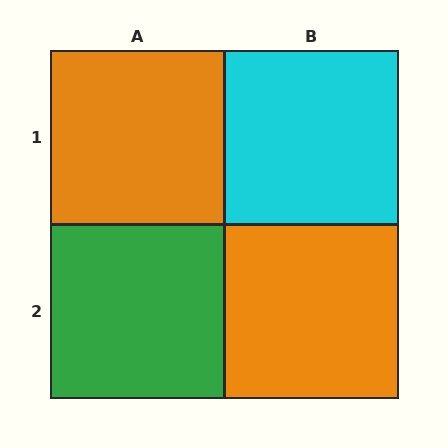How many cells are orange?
2 cells are orange.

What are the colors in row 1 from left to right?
Orange, cyan.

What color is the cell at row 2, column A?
Green.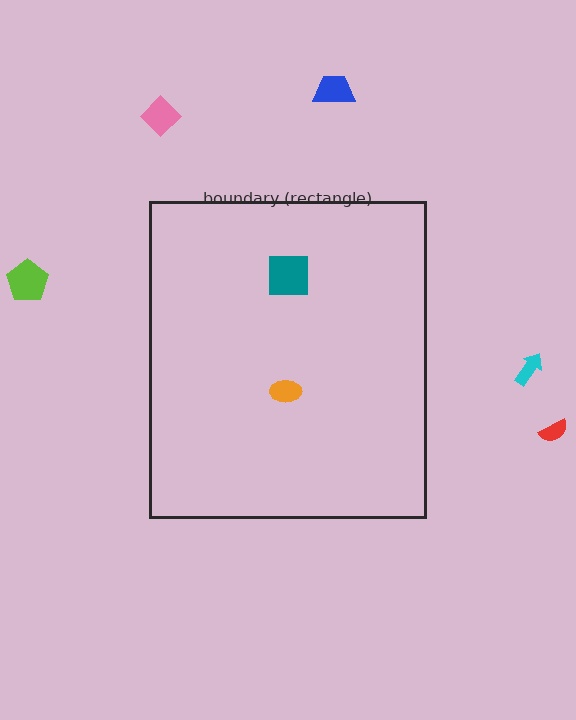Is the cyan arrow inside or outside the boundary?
Outside.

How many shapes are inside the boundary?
2 inside, 5 outside.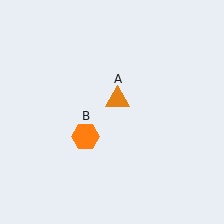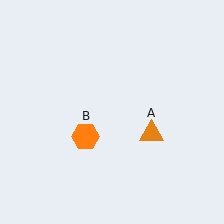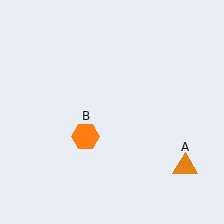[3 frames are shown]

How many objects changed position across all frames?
1 object changed position: orange triangle (object A).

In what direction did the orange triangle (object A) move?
The orange triangle (object A) moved down and to the right.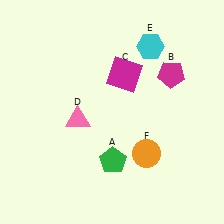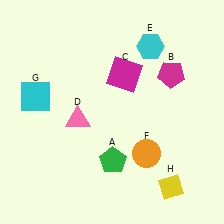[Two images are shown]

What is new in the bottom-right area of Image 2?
A yellow diamond (H) was added in the bottom-right area of Image 2.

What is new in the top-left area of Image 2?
A cyan square (G) was added in the top-left area of Image 2.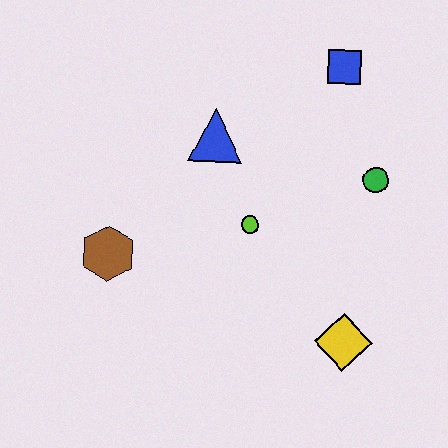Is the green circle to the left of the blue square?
No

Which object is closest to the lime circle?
The blue triangle is closest to the lime circle.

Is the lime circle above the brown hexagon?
Yes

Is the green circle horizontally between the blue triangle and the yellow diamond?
No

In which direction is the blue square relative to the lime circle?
The blue square is above the lime circle.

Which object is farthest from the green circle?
The brown hexagon is farthest from the green circle.